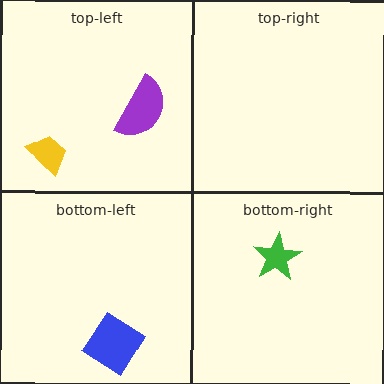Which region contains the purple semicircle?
The top-left region.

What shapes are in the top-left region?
The yellow trapezoid, the purple semicircle.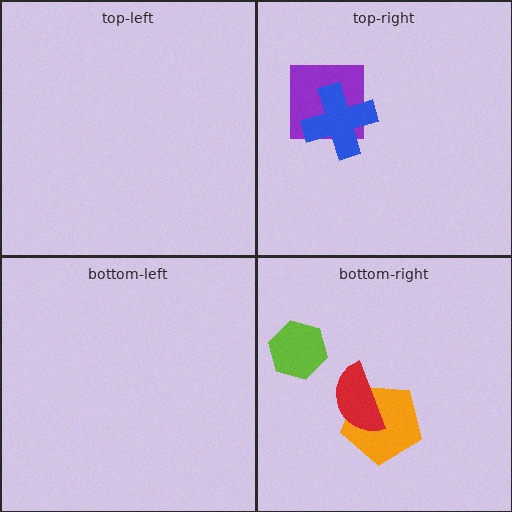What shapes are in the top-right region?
The purple square, the blue cross.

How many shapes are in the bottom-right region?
3.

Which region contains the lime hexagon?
The bottom-right region.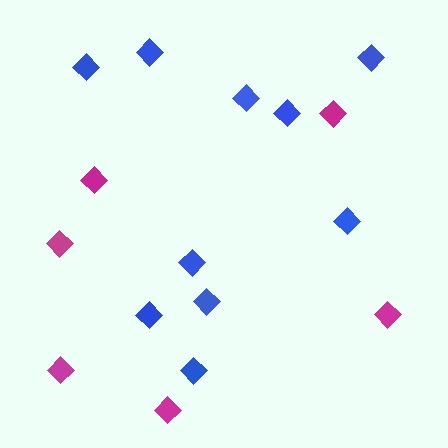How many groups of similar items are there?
There are 2 groups: one group of magenta diamonds (6) and one group of blue diamonds (10).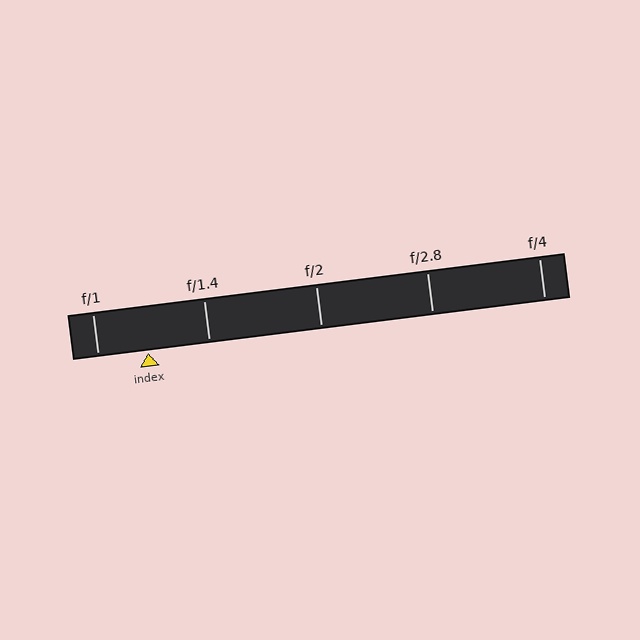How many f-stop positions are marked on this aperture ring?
There are 5 f-stop positions marked.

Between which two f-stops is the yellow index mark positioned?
The index mark is between f/1 and f/1.4.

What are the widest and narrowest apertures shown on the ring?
The widest aperture shown is f/1 and the narrowest is f/4.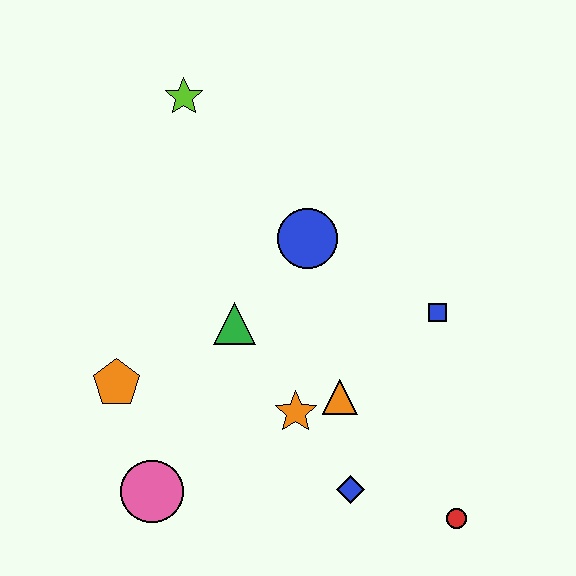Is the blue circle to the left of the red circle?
Yes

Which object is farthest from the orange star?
The lime star is farthest from the orange star.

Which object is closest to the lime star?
The blue circle is closest to the lime star.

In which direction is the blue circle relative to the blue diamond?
The blue circle is above the blue diamond.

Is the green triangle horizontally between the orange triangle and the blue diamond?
No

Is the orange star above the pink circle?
Yes